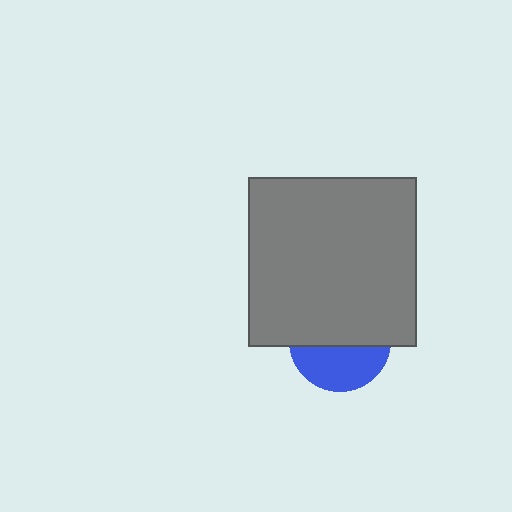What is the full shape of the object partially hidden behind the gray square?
The partially hidden object is a blue circle.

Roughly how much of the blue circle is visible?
A small part of it is visible (roughly 42%).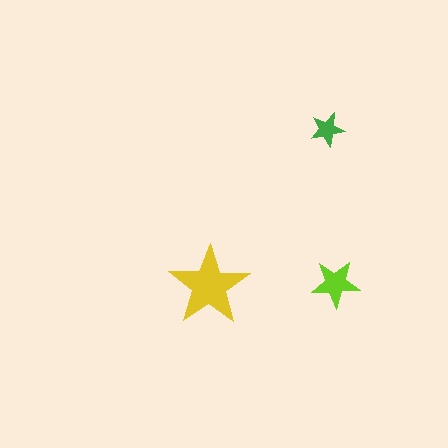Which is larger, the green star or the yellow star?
The yellow one.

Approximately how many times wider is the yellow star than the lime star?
About 1.5 times wider.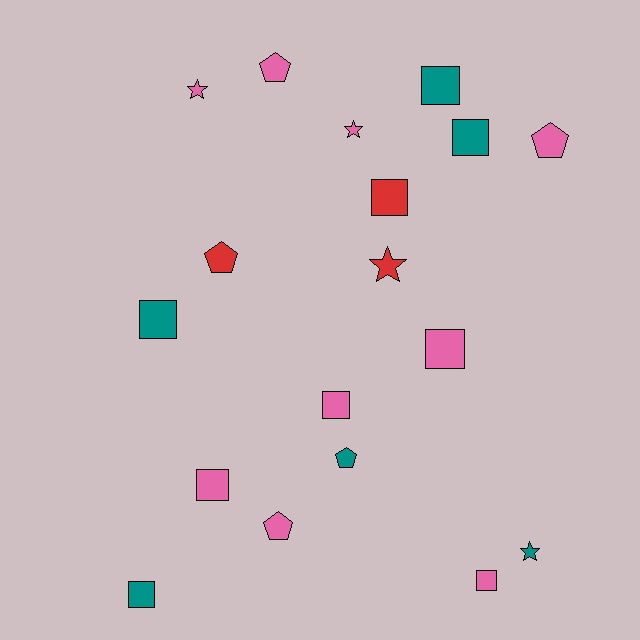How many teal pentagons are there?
There is 1 teal pentagon.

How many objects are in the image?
There are 18 objects.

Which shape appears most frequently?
Square, with 9 objects.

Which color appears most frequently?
Pink, with 9 objects.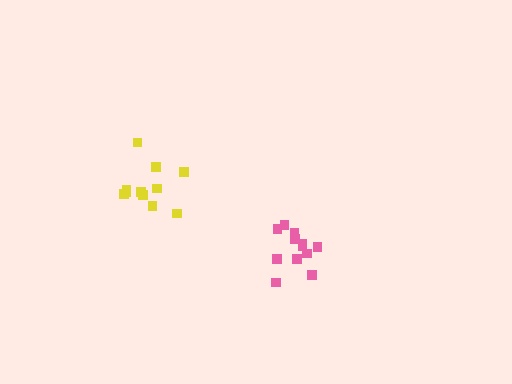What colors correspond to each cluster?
The clusters are colored: pink, yellow.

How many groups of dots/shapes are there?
There are 2 groups.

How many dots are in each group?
Group 1: 12 dots, Group 2: 11 dots (23 total).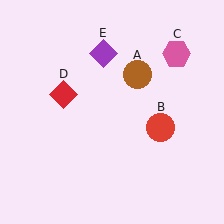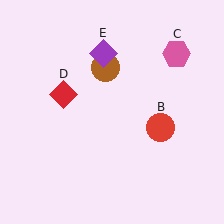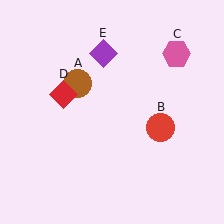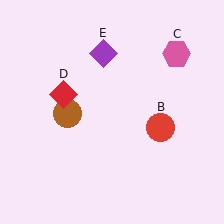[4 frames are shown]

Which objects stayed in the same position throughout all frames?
Red circle (object B) and pink hexagon (object C) and red diamond (object D) and purple diamond (object E) remained stationary.